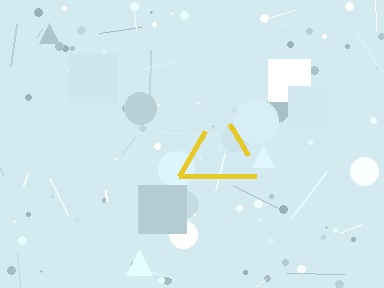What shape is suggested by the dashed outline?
The dashed outline suggests a triangle.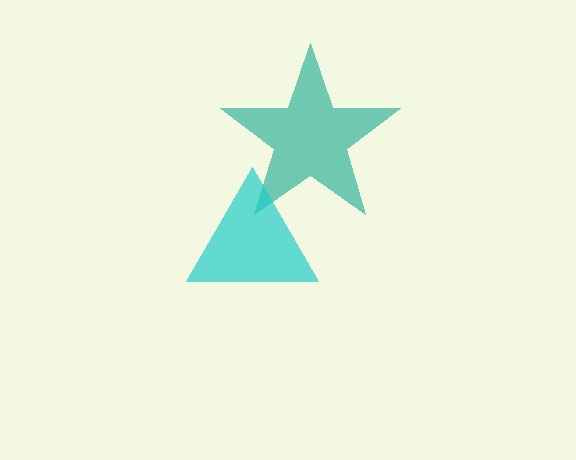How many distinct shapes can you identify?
There are 2 distinct shapes: a teal star, a cyan triangle.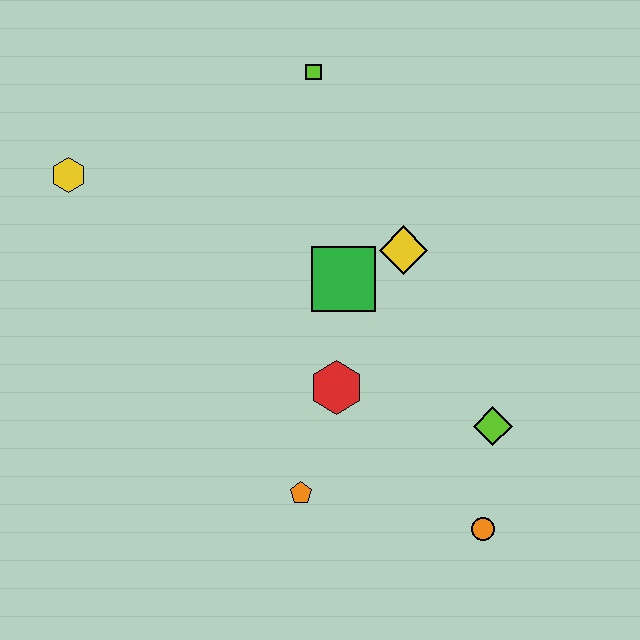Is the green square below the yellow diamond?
Yes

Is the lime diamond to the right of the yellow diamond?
Yes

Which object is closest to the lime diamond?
The orange circle is closest to the lime diamond.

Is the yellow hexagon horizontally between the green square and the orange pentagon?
No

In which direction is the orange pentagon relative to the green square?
The orange pentagon is below the green square.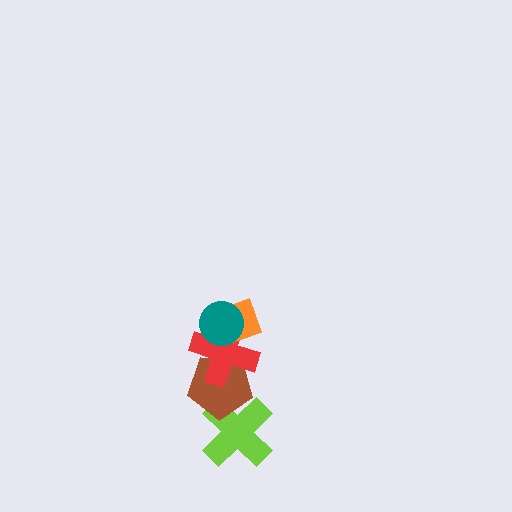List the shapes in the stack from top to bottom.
From top to bottom: the teal circle, the orange diamond, the red cross, the brown pentagon, the lime cross.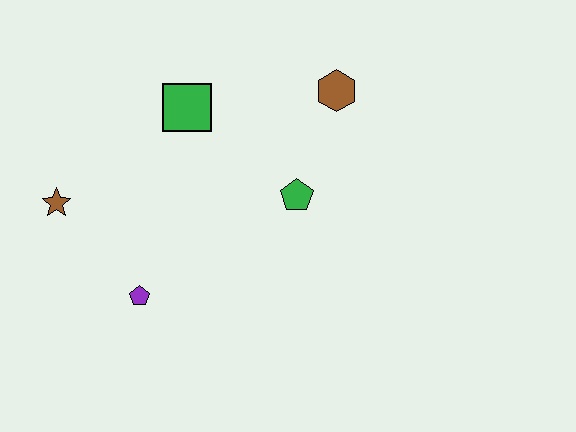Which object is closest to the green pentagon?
The brown hexagon is closest to the green pentagon.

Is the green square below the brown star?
No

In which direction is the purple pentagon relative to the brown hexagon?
The purple pentagon is below the brown hexagon.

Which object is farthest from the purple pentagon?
The brown hexagon is farthest from the purple pentagon.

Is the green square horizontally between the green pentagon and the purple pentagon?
Yes